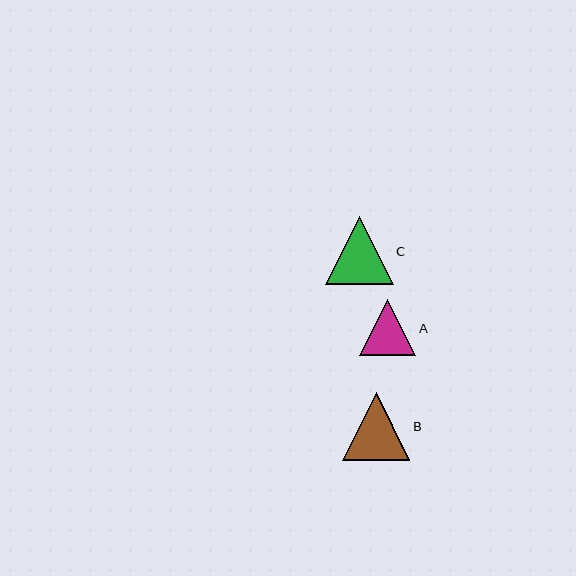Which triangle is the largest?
Triangle C is the largest with a size of approximately 68 pixels.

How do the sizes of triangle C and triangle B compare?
Triangle C and triangle B are approximately the same size.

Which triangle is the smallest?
Triangle A is the smallest with a size of approximately 56 pixels.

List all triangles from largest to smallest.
From largest to smallest: C, B, A.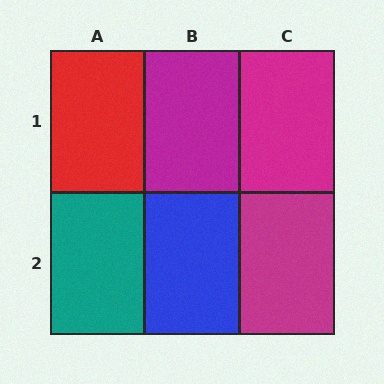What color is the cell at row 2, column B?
Blue.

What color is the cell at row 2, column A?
Teal.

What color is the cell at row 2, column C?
Magenta.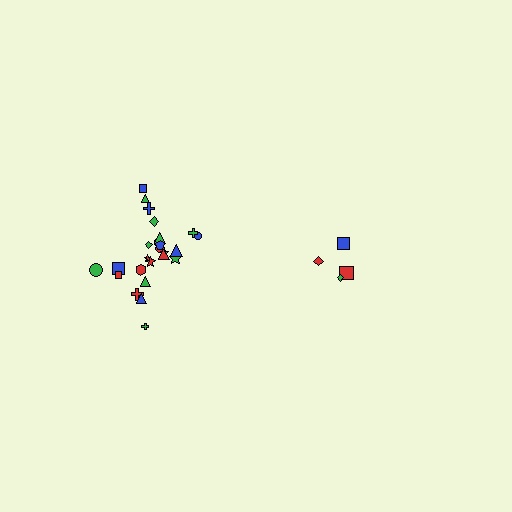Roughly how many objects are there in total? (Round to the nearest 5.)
Roughly 30 objects in total.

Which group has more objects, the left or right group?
The left group.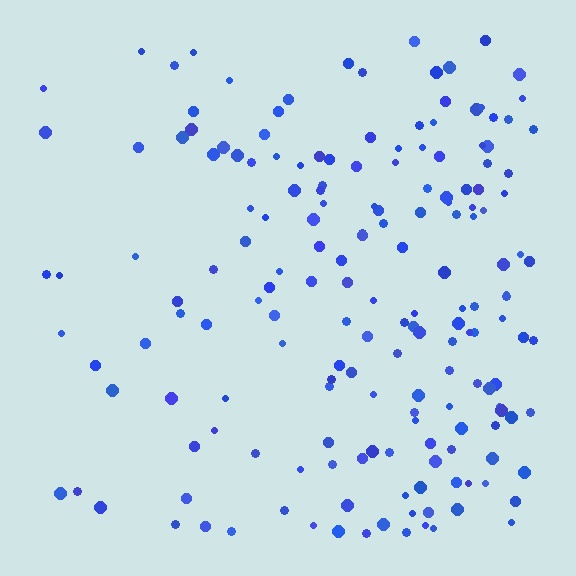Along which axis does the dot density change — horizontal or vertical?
Horizontal.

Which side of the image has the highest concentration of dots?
The right.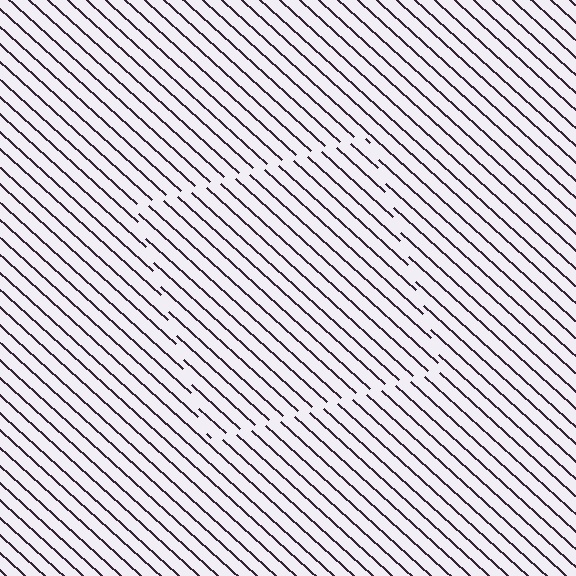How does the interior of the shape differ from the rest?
The interior of the shape contains the same grating, shifted by half a period — the contour is defined by the phase discontinuity where line-ends from the inner and outer gratings abut.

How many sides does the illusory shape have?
4 sides — the line-ends trace a square.